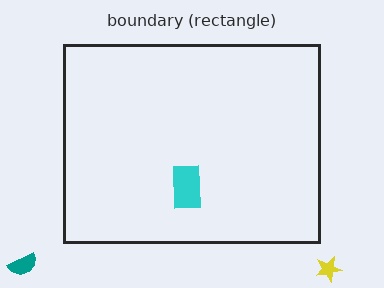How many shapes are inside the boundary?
1 inside, 2 outside.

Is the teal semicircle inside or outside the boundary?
Outside.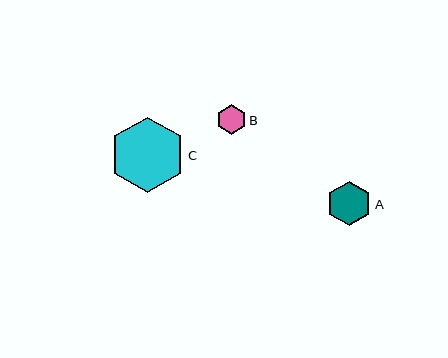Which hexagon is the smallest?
Hexagon B is the smallest with a size of approximately 29 pixels.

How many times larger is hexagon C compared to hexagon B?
Hexagon C is approximately 2.6 times the size of hexagon B.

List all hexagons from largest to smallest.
From largest to smallest: C, A, B.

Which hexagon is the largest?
Hexagon C is the largest with a size of approximately 76 pixels.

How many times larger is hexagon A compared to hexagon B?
Hexagon A is approximately 1.5 times the size of hexagon B.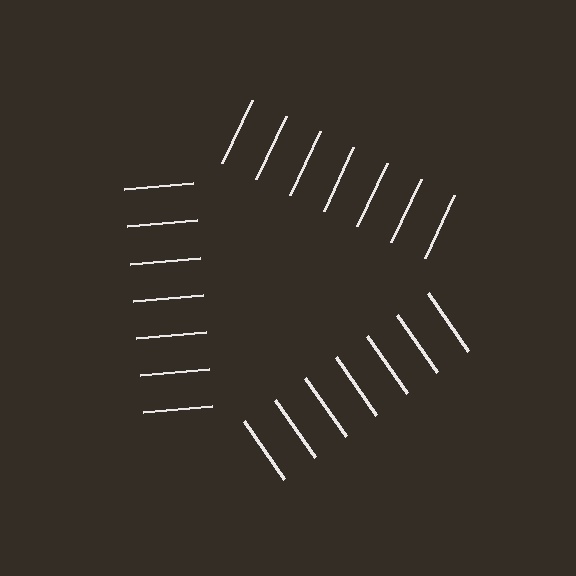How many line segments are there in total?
21 — 7 along each of the 3 edges.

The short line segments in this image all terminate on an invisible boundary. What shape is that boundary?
An illusory triangle — the line segments terminate on its edges but no continuous stroke is drawn.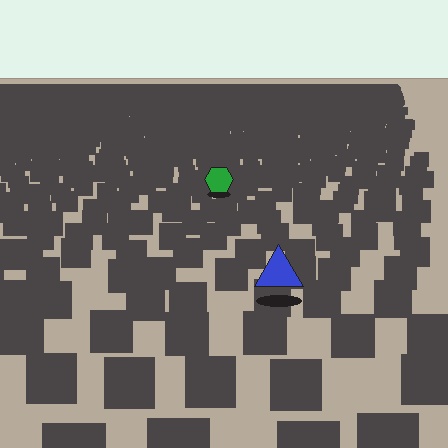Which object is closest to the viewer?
The blue triangle is closest. The texture marks near it are larger and more spread out.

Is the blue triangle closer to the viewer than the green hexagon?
Yes. The blue triangle is closer — you can tell from the texture gradient: the ground texture is coarser near it.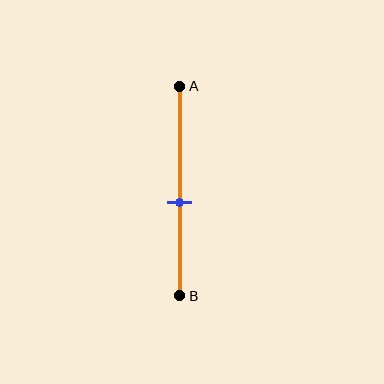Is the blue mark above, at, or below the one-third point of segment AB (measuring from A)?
The blue mark is below the one-third point of segment AB.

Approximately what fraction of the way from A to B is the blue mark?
The blue mark is approximately 55% of the way from A to B.